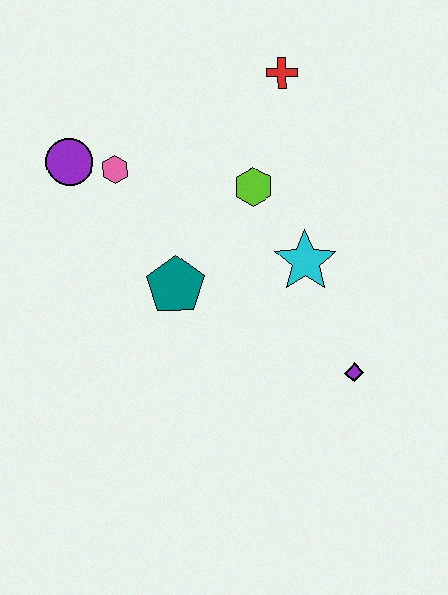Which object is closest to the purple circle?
The pink hexagon is closest to the purple circle.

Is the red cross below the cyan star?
No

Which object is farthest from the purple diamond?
The purple circle is farthest from the purple diamond.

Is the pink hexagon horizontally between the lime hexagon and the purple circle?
Yes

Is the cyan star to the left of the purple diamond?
Yes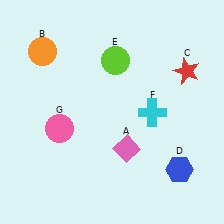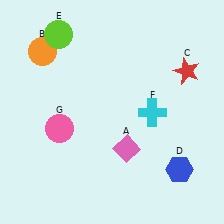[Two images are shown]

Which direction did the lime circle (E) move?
The lime circle (E) moved left.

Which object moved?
The lime circle (E) moved left.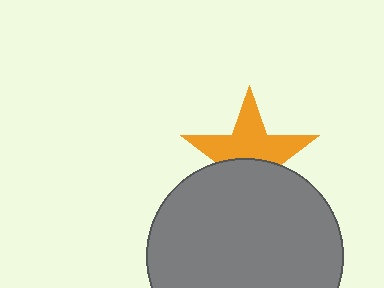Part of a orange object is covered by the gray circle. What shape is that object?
It is a star.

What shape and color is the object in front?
The object in front is a gray circle.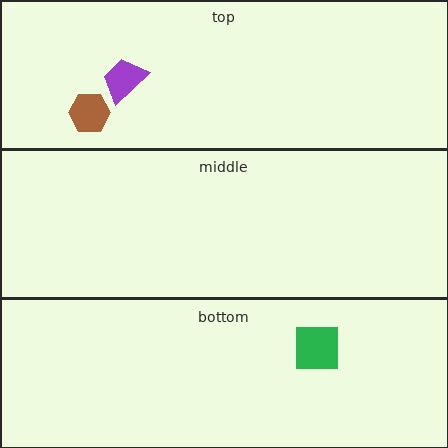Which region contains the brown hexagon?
The top region.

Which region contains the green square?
The bottom region.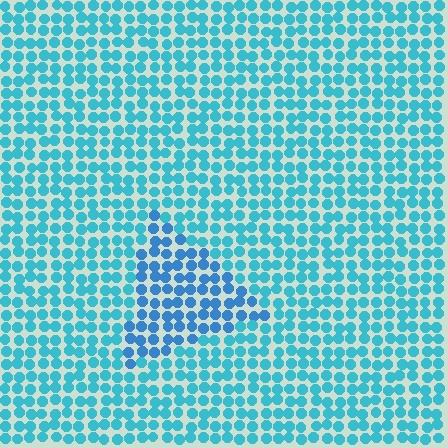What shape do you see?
I see a triangle.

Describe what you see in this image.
The image is filled with small cyan elements in a uniform arrangement. A triangle-shaped region is visible where the elements are tinted to a slightly different hue, forming a subtle color boundary.